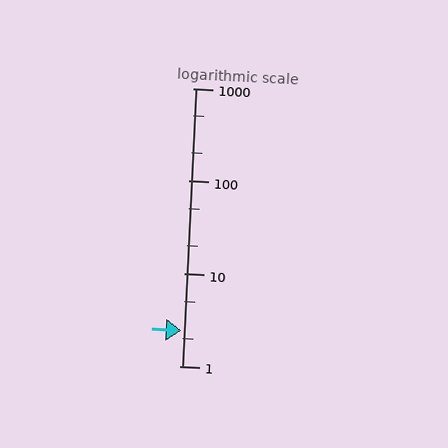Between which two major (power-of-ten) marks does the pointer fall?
The pointer is between 1 and 10.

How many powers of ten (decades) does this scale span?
The scale spans 3 decades, from 1 to 1000.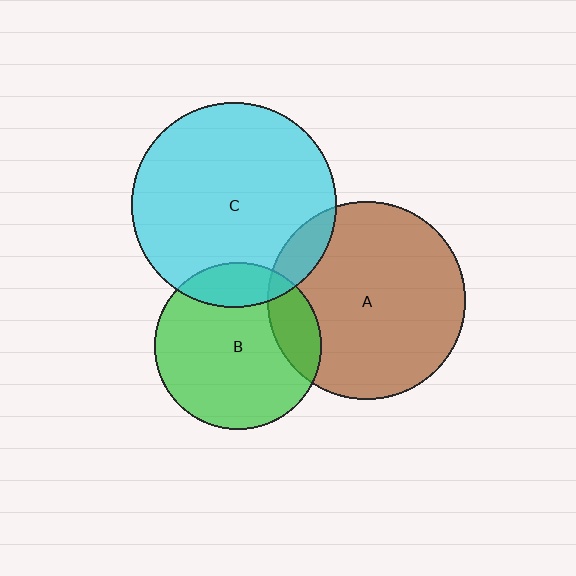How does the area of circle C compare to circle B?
Approximately 1.5 times.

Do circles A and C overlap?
Yes.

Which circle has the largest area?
Circle C (cyan).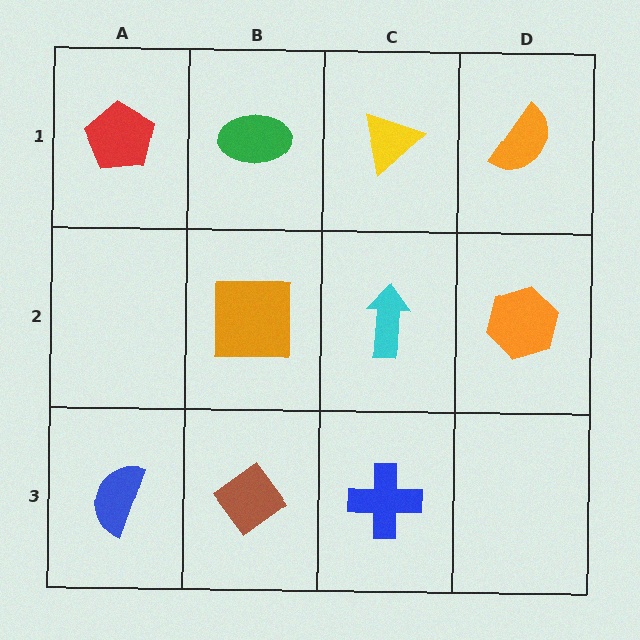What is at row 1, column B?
A green ellipse.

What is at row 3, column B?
A brown diamond.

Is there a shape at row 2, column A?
No, that cell is empty.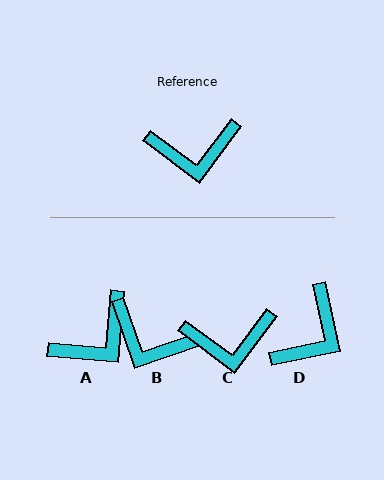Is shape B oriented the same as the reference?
No, it is off by about 34 degrees.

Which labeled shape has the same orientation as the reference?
C.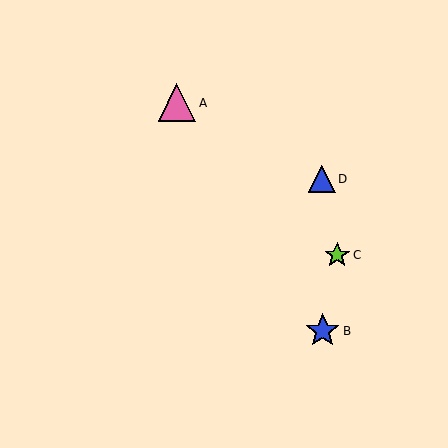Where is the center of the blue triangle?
The center of the blue triangle is at (322, 179).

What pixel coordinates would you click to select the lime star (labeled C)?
Click at (337, 255) to select the lime star C.